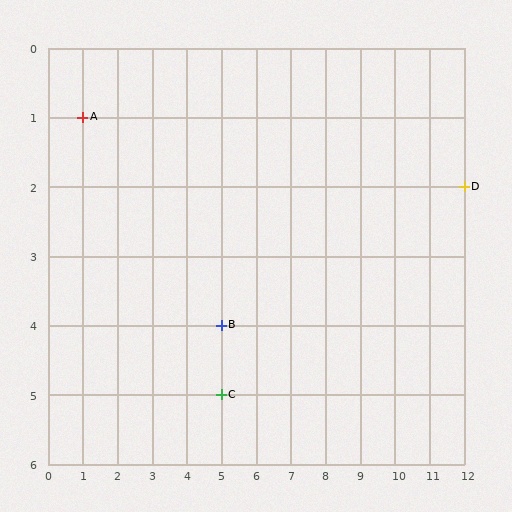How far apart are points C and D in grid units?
Points C and D are 7 columns and 3 rows apart (about 7.6 grid units diagonally).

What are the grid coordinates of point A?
Point A is at grid coordinates (1, 1).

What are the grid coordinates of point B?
Point B is at grid coordinates (5, 4).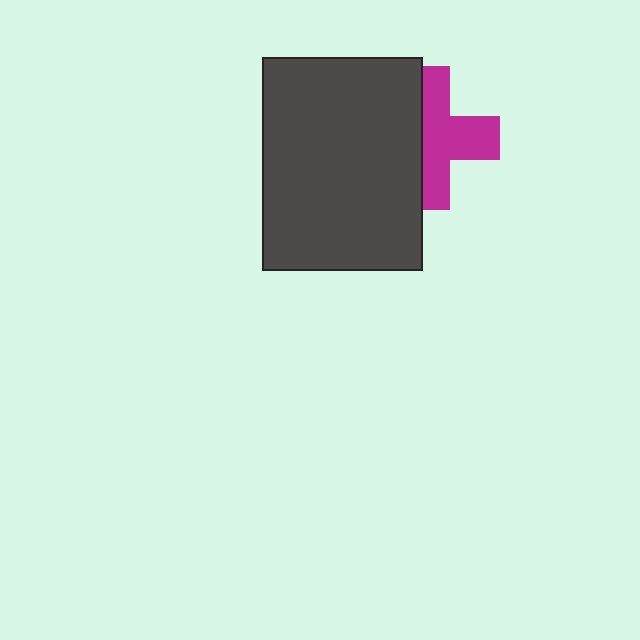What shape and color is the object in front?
The object in front is a dark gray rectangle.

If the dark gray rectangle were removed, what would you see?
You would see the complete magenta cross.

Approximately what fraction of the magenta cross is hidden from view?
Roughly 45% of the magenta cross is hidden behind the dark gray rectangle.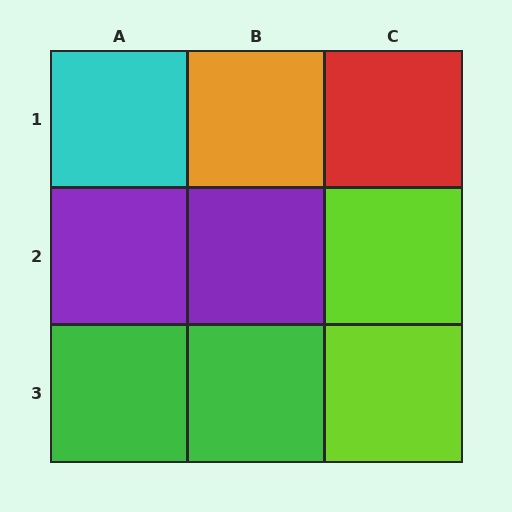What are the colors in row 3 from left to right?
Green, green, lime.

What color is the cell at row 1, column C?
Red.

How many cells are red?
1 cell is red.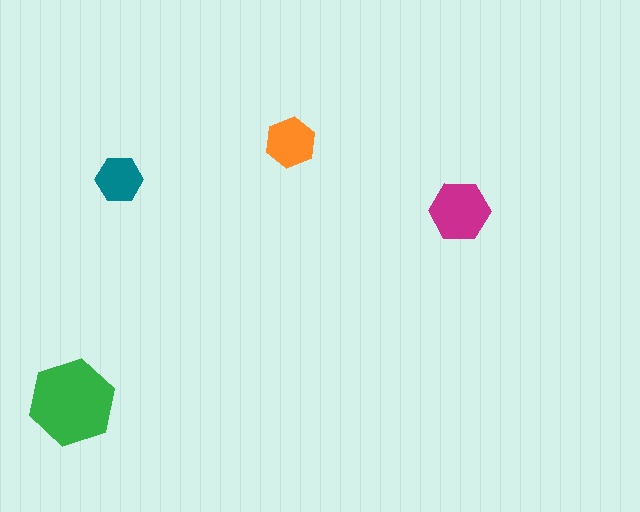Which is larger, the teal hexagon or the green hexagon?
The green one.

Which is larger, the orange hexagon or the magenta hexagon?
The magenta one.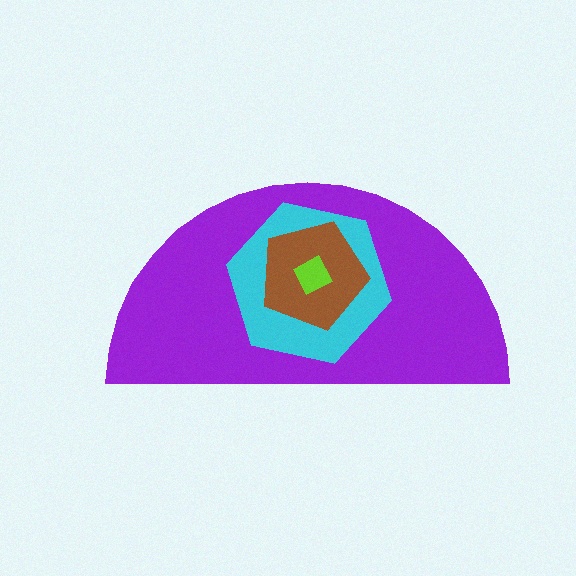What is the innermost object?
The lime square.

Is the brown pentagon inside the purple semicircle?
Yes.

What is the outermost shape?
The purple semicircle.